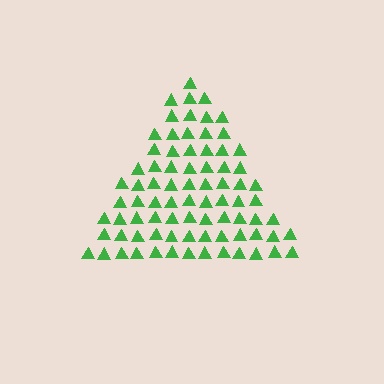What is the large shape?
The large shape is a triangle.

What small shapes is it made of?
It is made of small triangles.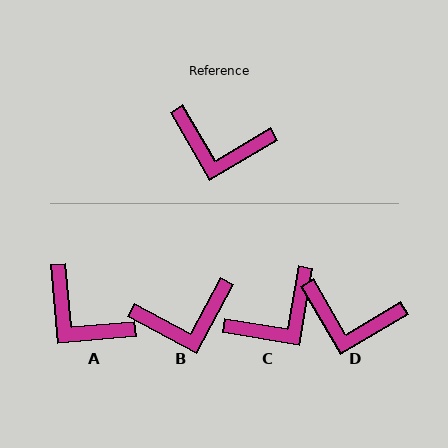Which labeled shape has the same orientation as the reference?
D.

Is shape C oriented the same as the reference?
No, it is off by about 50 degrees.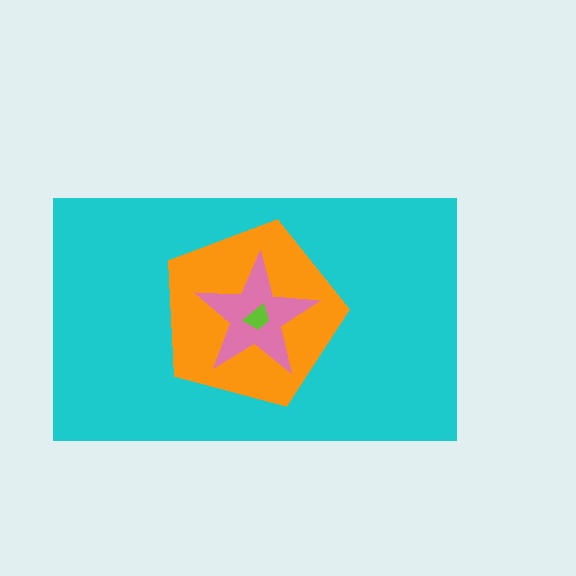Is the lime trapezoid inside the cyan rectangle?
Yes.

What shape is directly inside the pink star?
The lime trapezoid.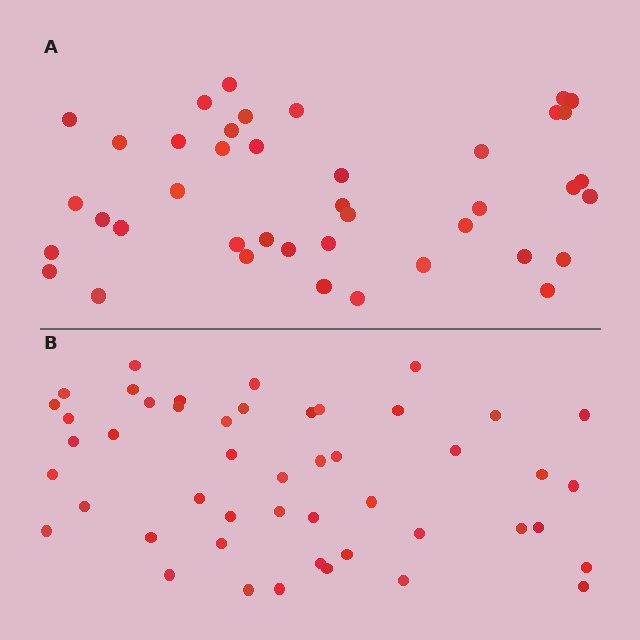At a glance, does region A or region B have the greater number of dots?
Region B (the bottom region) has more dots.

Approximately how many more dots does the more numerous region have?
Region B has roughly 8 or so more dots than region A.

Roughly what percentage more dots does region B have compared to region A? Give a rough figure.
About 15% more.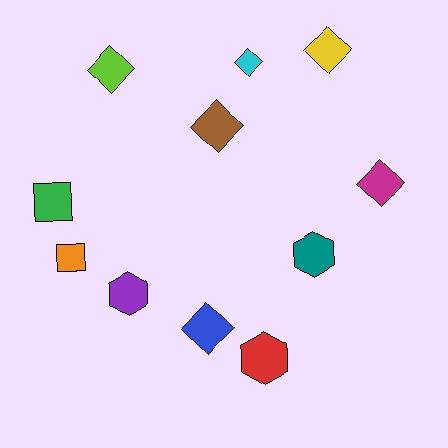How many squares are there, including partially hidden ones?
There are 2 squares.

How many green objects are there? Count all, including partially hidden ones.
There is 1 green object.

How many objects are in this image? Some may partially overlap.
There are 11 objects.